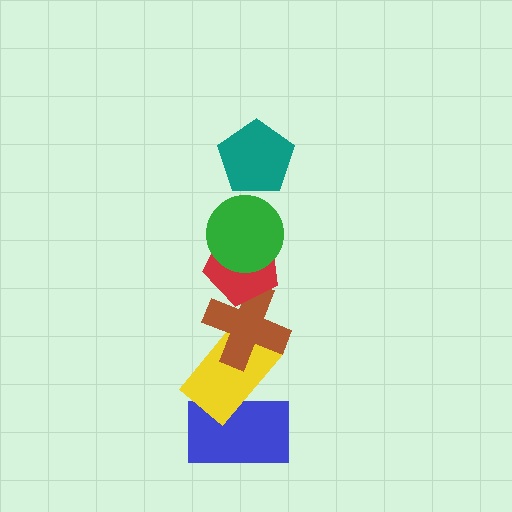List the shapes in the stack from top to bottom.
From top to bottom: the teal pentagon, the green circle, the red pentagon, the brown cross, the yellow rectangle, the blue rectangle.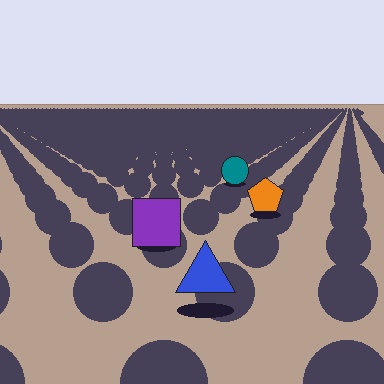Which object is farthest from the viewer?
The teal circle is farthest from the viewer. It appears smaller and the ground texture around it is denser.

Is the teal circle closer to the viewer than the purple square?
No. The purple square is closer — you can tell from the texture gradient: the ground texture is coarser near it.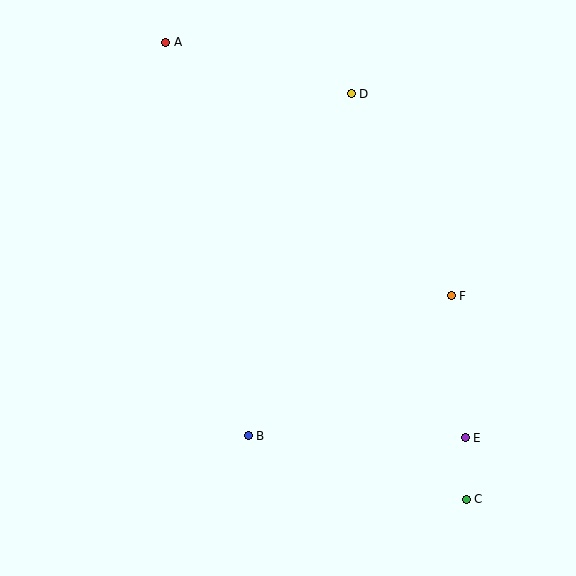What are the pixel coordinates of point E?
Point E is at (465, 438).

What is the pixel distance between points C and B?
The distance between C and B is 227 pixels.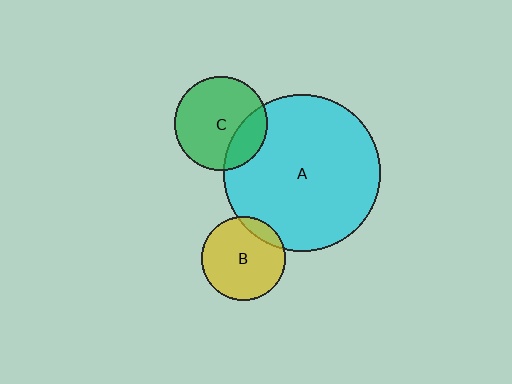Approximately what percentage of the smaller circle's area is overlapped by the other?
Approximately 10%.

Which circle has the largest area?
Circle A (cyan).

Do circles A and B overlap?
Yes.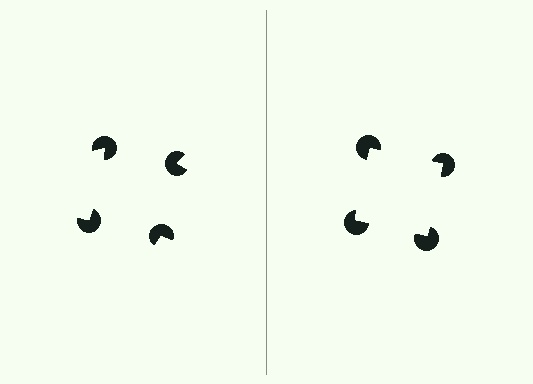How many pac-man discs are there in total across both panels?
8 — 4 on each side.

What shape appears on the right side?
An illusory square.